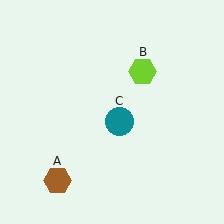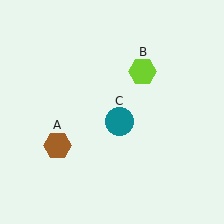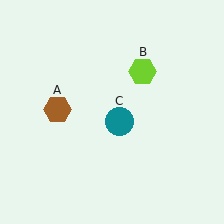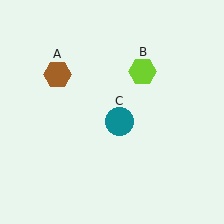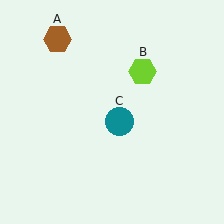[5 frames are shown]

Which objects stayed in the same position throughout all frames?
Lime hexagon (object B) and teal circle (object C) remained stationary.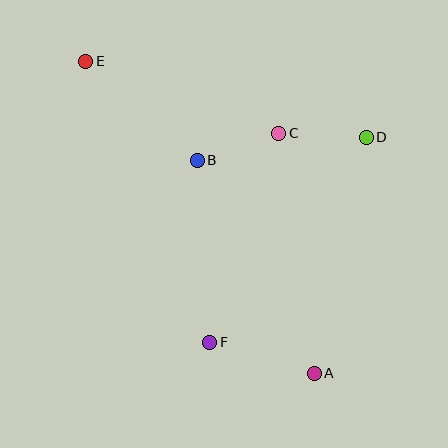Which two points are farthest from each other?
Points A and E are farthest from each other.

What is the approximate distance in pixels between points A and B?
The distance between A and B is approximately 243 pixels.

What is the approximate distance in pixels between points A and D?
The distance between A and D is approximately 241 pixels.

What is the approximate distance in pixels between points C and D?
The distance between C and D is approximately 88 pixels.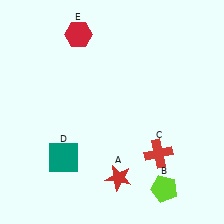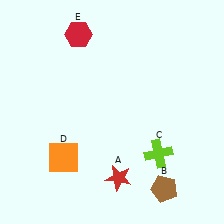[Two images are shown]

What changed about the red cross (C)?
In Image 1, C is red. In Image 2, it changed to lime.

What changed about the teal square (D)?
In Image 1, D is teal. In Image 2, it changed to orange.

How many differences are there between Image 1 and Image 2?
There are 3 differences between the two images.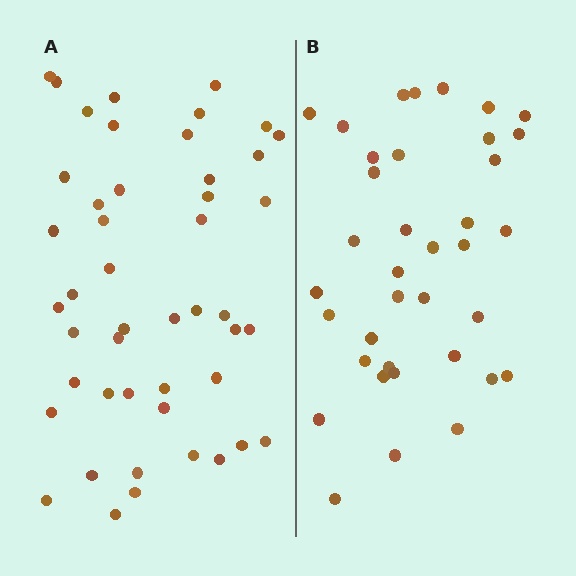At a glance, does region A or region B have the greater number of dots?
Region A (the left region) has more dots.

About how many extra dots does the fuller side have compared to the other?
Region A has roughly 10 or so more dots than region B.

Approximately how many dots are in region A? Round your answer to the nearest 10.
About 50 dots. (The exact count is 47, which rounds to 50.)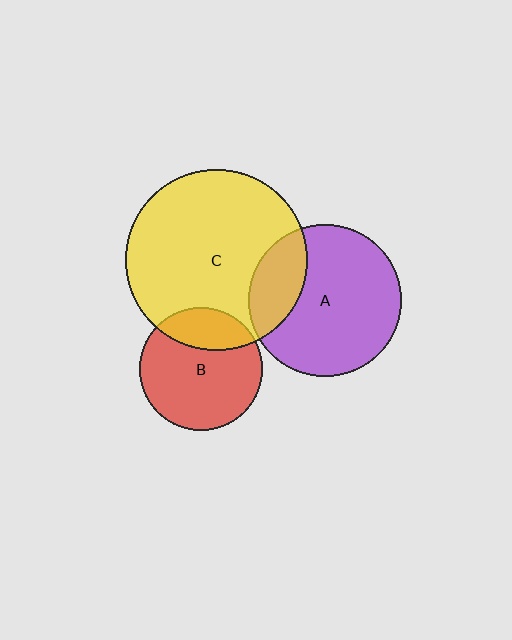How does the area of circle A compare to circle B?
Approximately 1.5 times.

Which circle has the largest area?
Circle C (yellow).